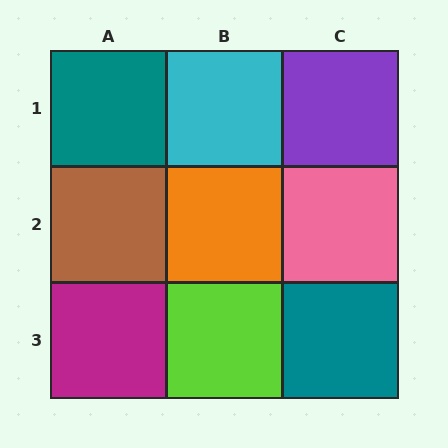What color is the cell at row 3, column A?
Magenta.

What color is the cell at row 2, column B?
Orange.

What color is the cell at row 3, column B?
Lime.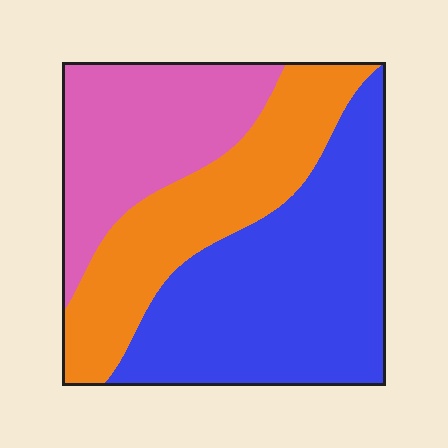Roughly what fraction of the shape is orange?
Orange covers around 30% of the shape.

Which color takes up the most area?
Blue, at roughly 45%.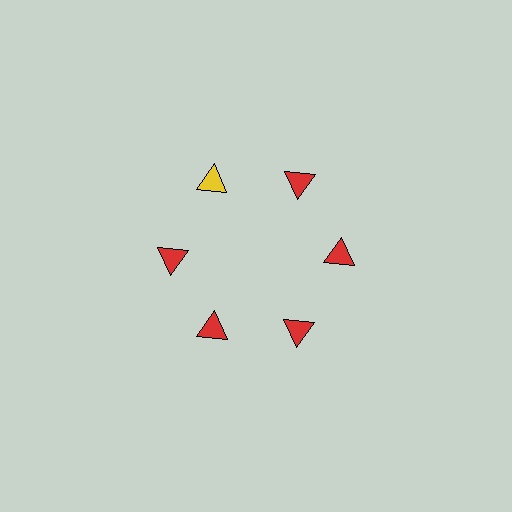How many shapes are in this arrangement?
There are 6 shapes arranged in a ring pattern.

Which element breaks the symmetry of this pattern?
The yellow triangle at roughly the 11 o'clock position breaks the symmetry. All other shapes are red triangles.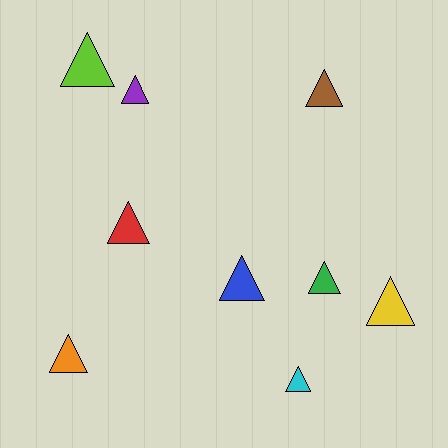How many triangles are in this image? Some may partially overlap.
There are 9 triangles.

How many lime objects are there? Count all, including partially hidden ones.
There is 1 lime object.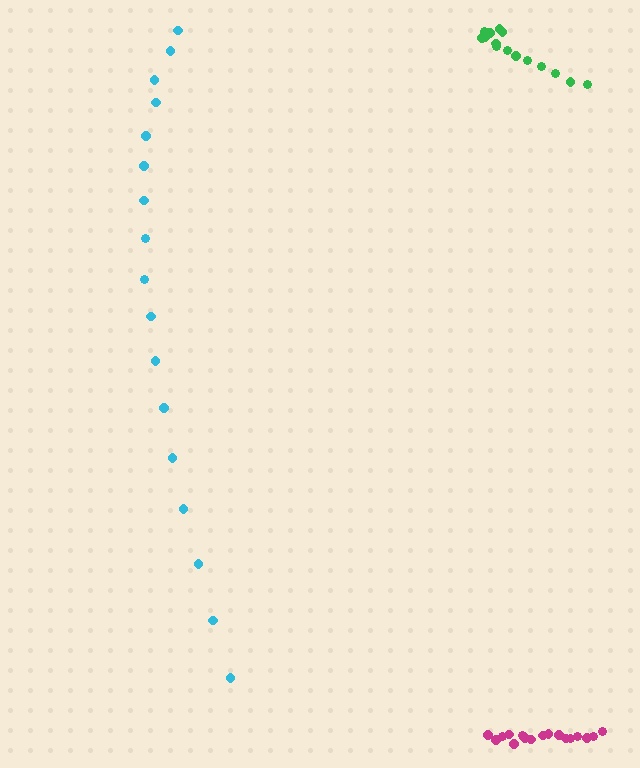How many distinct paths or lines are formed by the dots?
There are 3 distinct paths.